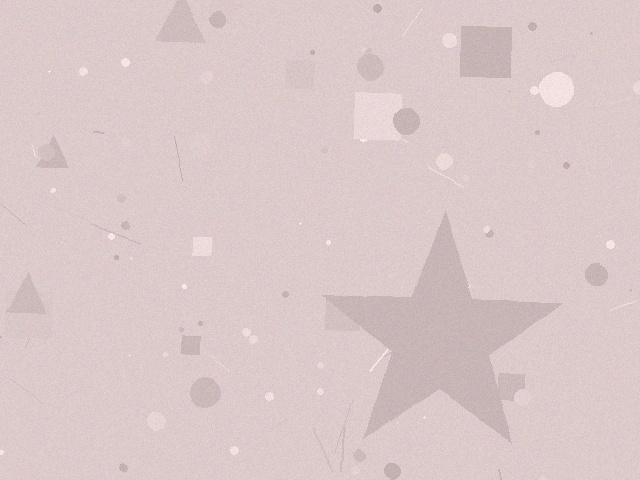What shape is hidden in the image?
A star is hidden in the image.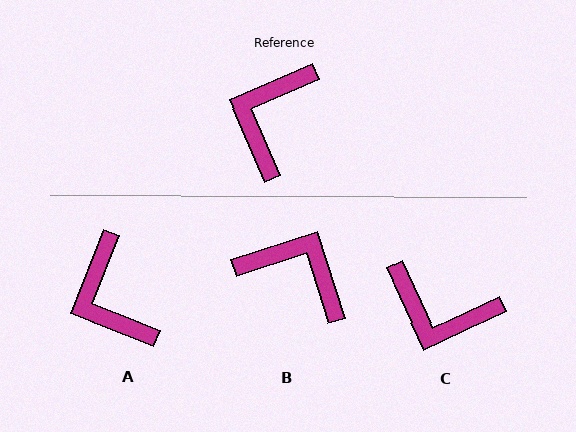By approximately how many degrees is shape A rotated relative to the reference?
Approximately 45 degrees counter-clockwise.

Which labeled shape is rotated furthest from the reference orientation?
B, about 95 degrees away.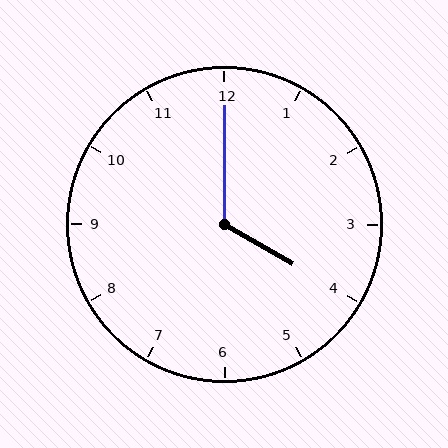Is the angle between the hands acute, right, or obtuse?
It is obtuse.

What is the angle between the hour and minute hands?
Approximately 120 degrees.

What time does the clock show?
4:00.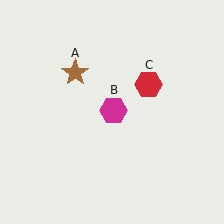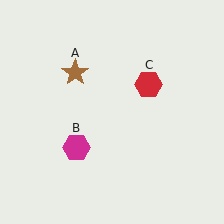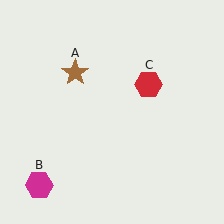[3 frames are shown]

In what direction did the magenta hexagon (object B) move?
The magenta hexagon (object B) moved down and to the left.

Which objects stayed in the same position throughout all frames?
Brown star (object A) and red hexagon (object C) remained stationary.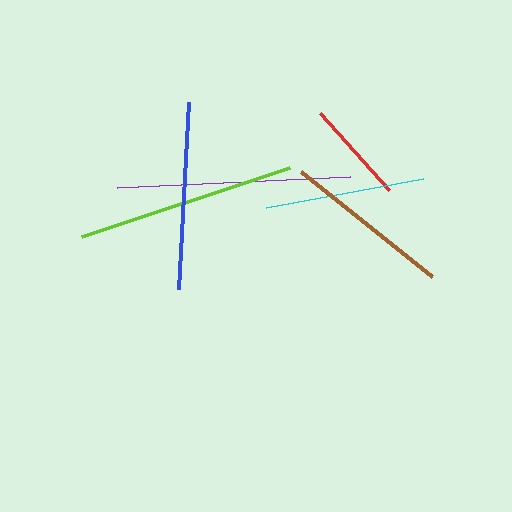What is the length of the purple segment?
The purple segment is approximately 233 pixels long.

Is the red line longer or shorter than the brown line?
The brown line is longer than the red line.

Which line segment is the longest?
The purple line is the longest at approximately 233 pixels.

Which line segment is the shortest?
The red line is the shortest at approximately 103 pixels.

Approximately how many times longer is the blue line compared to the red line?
The blue line is approximately 1.8 times the length of the red line.